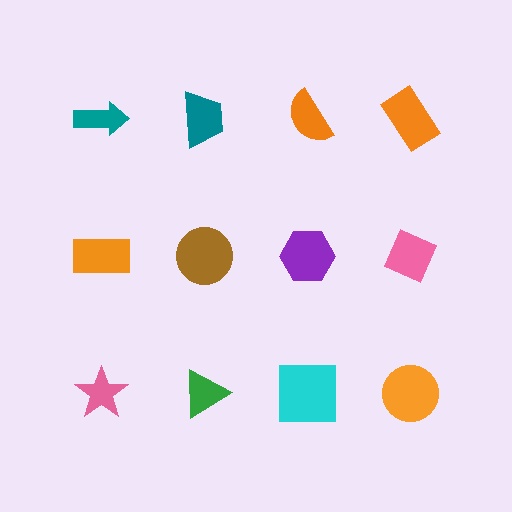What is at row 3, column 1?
A pink star.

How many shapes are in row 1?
4 shapes.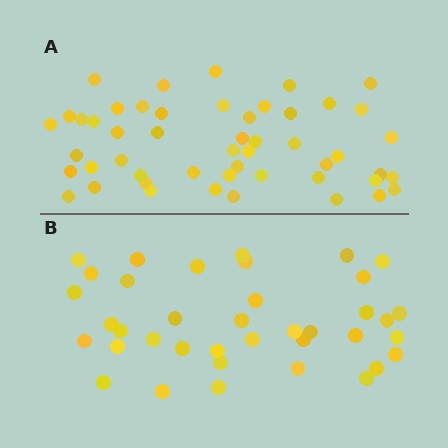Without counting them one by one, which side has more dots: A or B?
Region A (the top region) has more dots.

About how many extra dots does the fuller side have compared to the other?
Region A has roughly 12 or so more dots than region B.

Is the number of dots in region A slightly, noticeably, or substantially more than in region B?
Region A has noticeably more, but not dramatically so. The ratio is roughly 1.3 to 1.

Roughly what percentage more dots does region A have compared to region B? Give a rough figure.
About 30% more.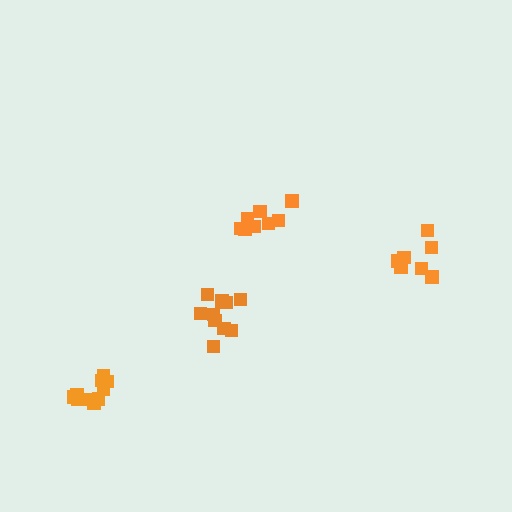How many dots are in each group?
Group 1: 7 dots, Group 2: 10 dots, Group 3: 10 dots, Group 4: 8 dots (35 total).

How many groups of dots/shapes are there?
There are 4 groups.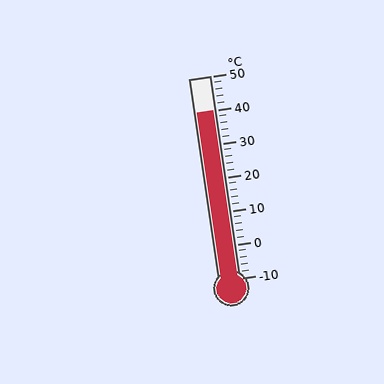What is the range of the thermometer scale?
The thermometer scale ranges from -10°C to 50°C.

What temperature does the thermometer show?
The thermometer shows approximately 40°C.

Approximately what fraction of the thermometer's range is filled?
The thermometer is filled to approximately 85% of its range.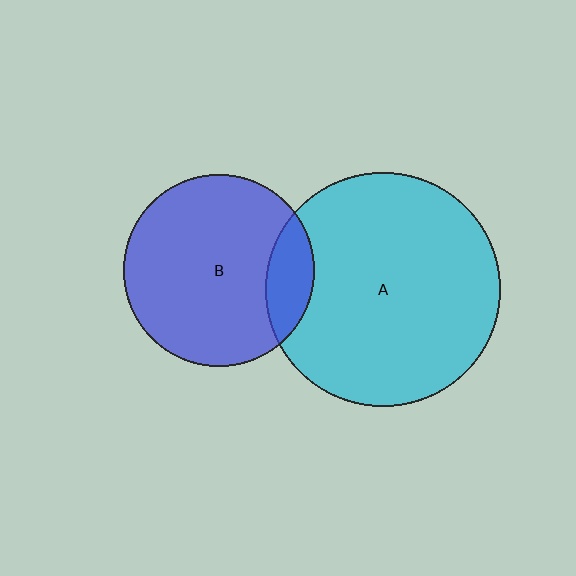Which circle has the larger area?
Circle A (cyan).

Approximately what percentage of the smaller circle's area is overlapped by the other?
Approximately 15%.